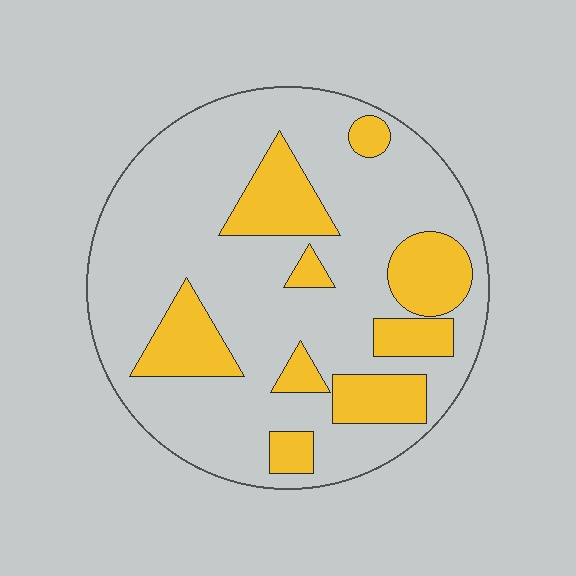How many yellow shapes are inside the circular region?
9.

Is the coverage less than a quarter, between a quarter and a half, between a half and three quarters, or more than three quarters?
Between a quarter and a half.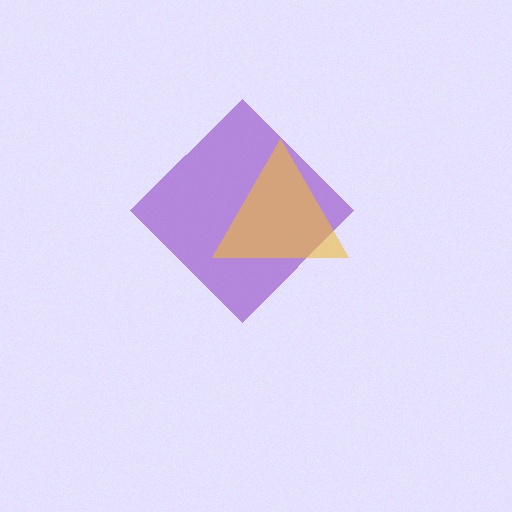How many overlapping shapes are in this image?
There are 2 overlapping shapes in the image.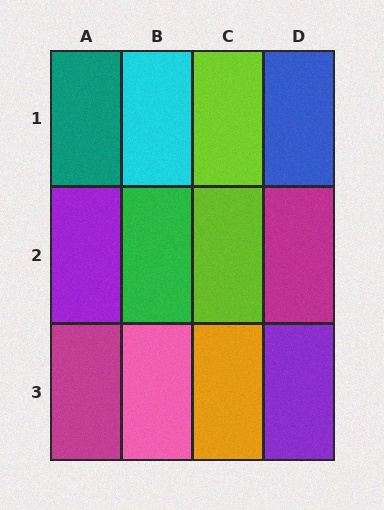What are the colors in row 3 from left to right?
Magenta, pink, orange, purple.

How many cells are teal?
1 cell is teal.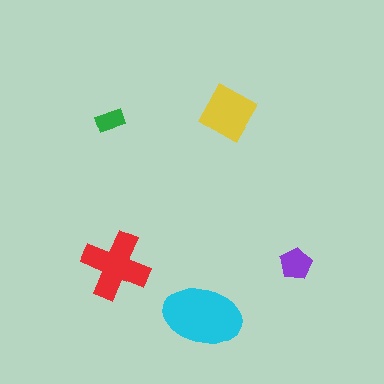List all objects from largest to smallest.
The cyan ellipse, the red cross, the yellow square, the purple pentagon, the green rectangle.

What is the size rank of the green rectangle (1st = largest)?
5th.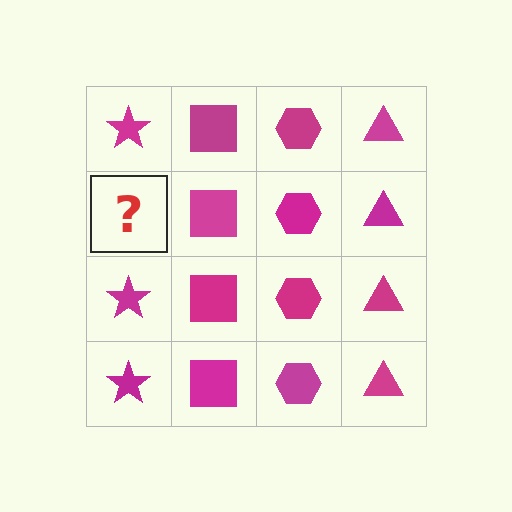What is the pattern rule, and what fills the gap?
The rule is that each column has a consistent shape. The gap should be filled with a magenta star.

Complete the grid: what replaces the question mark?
The question mark should be replaced with a magenta star.